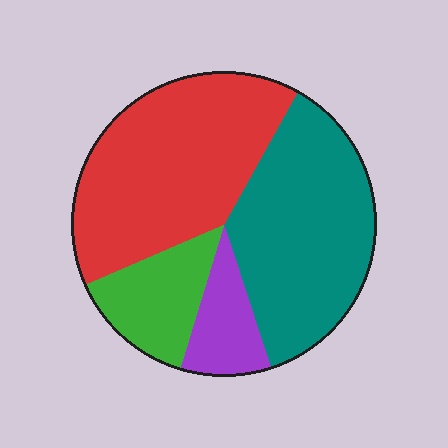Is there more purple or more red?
Red.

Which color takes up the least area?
Purple, at roughly 10%.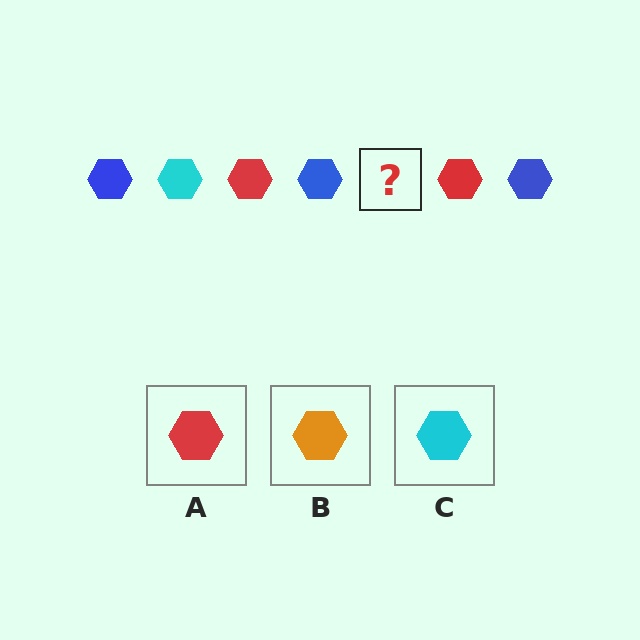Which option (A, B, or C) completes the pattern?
C.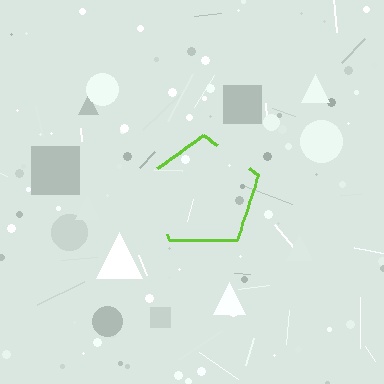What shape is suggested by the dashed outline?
The dashed outline suggests a pentagon.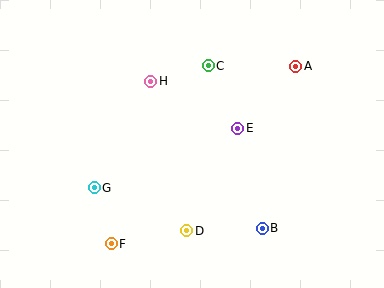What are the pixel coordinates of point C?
Point C is at (208, 66).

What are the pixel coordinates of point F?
Point F is at (111, 244).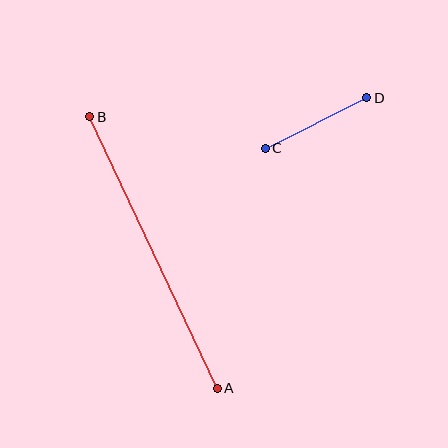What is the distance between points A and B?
The distance is approximately 300 pixels.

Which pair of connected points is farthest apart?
Points A and B are farthest apart.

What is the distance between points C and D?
The distance is approximately 113 pixels.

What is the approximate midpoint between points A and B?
The midpoint is at approximately (153, 253) pixels.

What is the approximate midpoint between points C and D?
The midpoint is at approximately (316, 123) pixels.